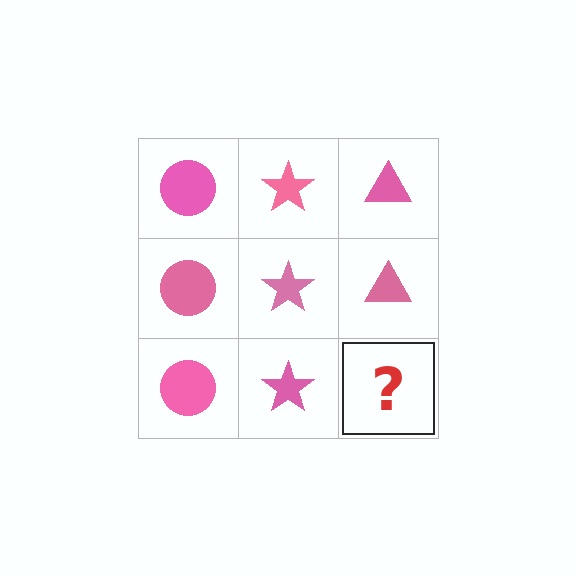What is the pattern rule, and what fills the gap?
The rule is that each column has a consistent shape. The gap should be filled with a pink triangle.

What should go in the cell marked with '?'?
The missing cell should contain a pink triangle.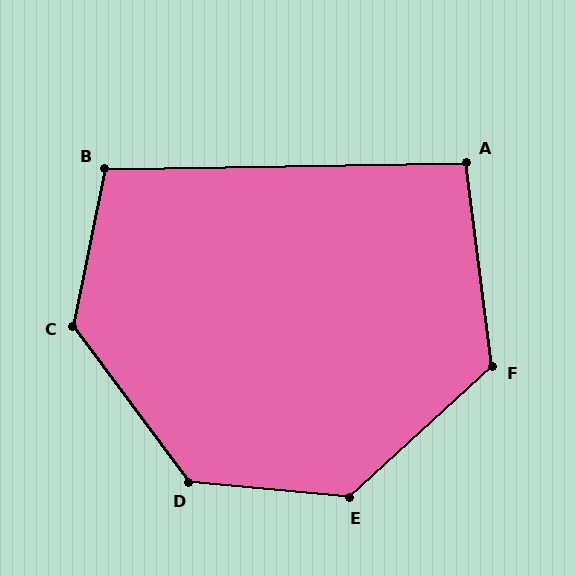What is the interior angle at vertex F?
Approximately 126 degrees (obtuse).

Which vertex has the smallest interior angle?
A, at approximately 96 degrees.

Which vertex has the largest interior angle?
E, at approximately 132 degrees.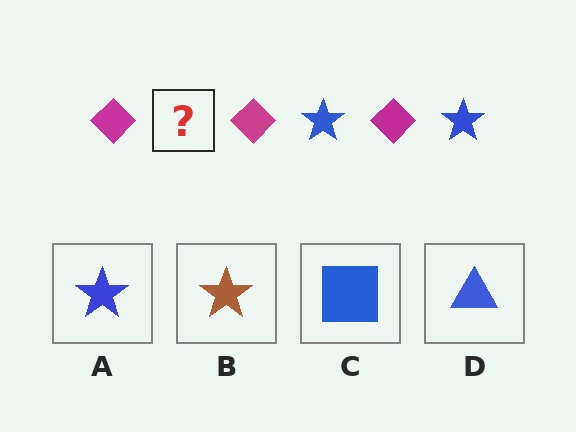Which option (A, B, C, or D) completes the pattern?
A.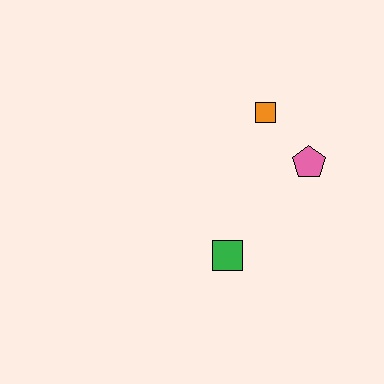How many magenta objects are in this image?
There are no magenta objects.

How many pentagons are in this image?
There is 1 pentagon.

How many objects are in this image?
There are 3 objects.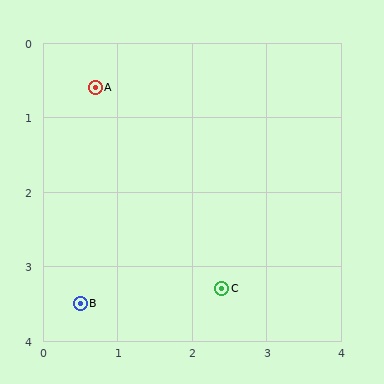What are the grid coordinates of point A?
Point A is at approximately (0.7, 0.6).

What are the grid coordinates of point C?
Point C is at approximately (2.4, 3.3).